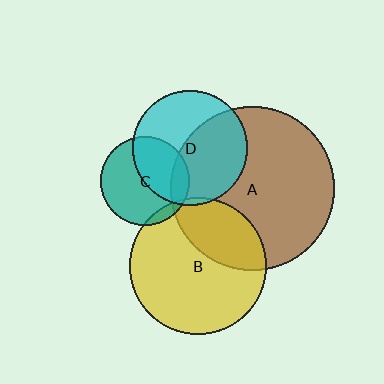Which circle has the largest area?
Circle A (brown).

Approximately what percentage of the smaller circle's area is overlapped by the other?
Approximately 45%.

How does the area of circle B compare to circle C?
Approximately 2.4 times.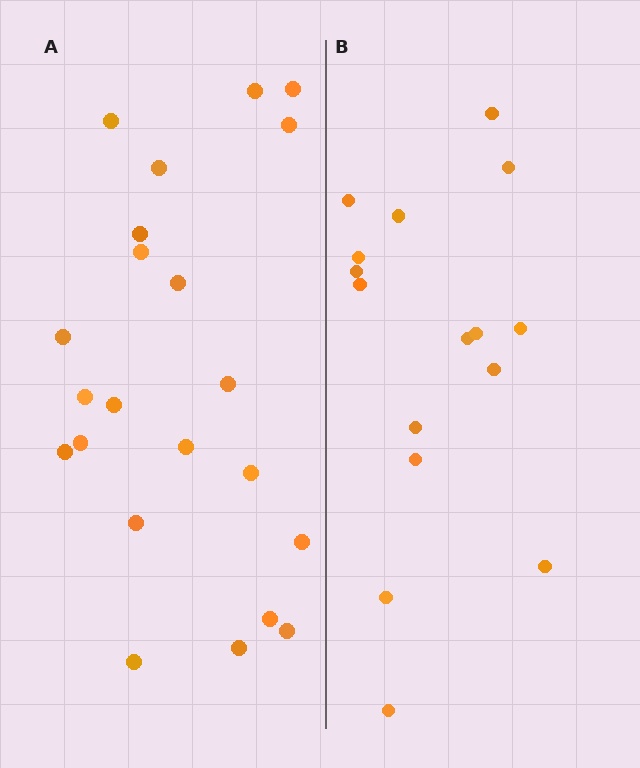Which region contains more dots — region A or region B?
Region A (the left region) has more dots.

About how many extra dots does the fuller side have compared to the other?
Region A has about 6 more dots than region B.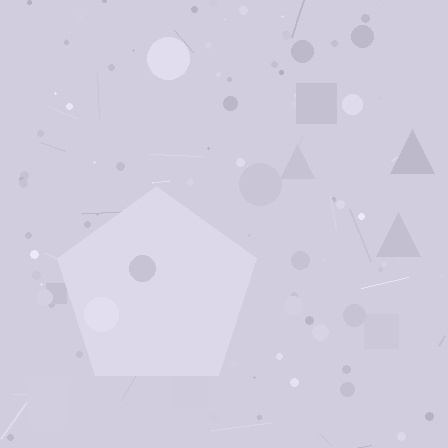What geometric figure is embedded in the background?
A pentagon is embedded in the background.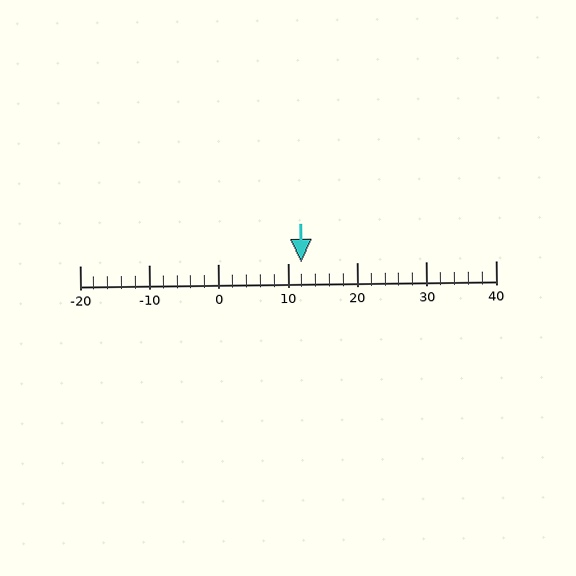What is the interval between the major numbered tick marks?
The major tick marks are spaced 10 units apart.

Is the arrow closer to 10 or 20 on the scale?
The arrow is closer to 10.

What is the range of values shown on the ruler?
The ruler shows values from -20 to 40.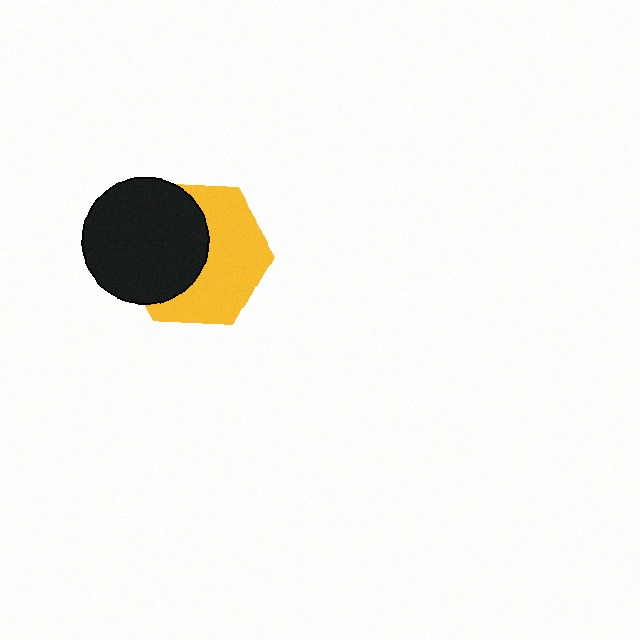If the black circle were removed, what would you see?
You would see the complete yellow hexagon.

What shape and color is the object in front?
The object in front is a black circle.